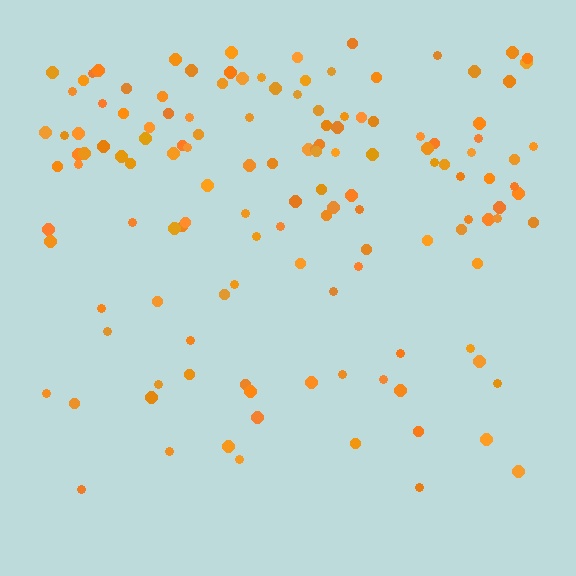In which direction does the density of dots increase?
From bottom to top, with the top side densest.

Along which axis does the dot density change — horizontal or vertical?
Vertical.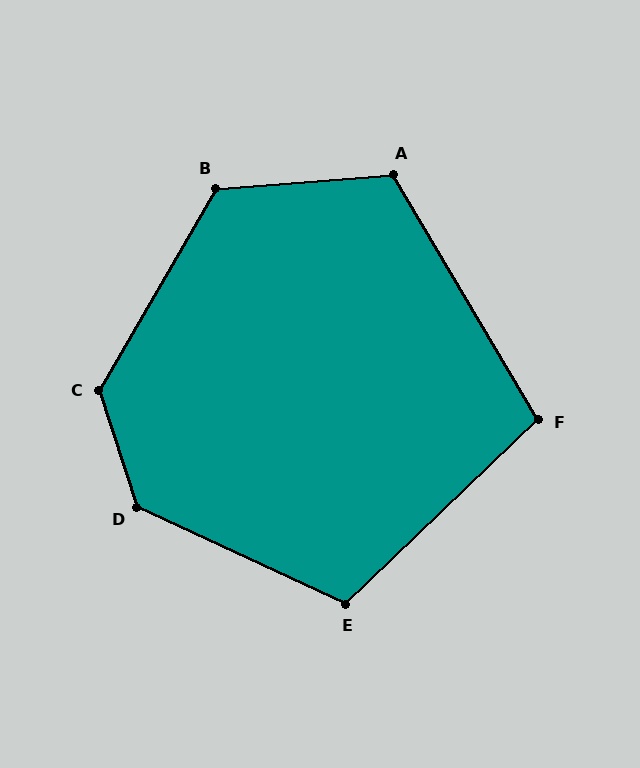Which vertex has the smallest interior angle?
F, at approximately 103 degrees.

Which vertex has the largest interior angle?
D, at approximately 133 degrees.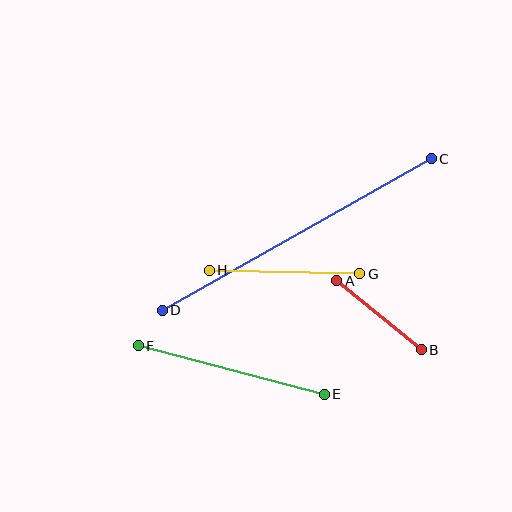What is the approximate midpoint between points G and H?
The midpoint is at approximately (285, 272) pixels.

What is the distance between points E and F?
The distance is approximately 192 pixels.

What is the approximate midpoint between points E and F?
The midpoint is at approximately (231, 370) pixels.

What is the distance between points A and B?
The distance is approximately 109 pixels.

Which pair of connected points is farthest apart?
Points C and D are farthest apart.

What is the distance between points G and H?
The distance is approximately 151 pixels.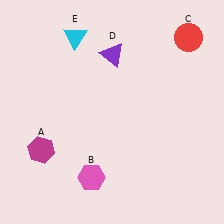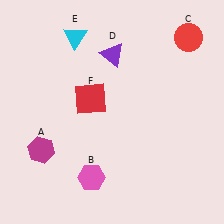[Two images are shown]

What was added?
A red square (F) was added in Image 2.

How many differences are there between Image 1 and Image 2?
There is 1 difference between the two images.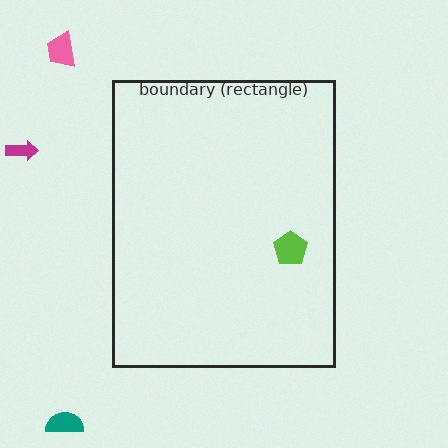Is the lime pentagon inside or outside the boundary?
Inside.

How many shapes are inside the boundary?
1 inside, 3 outside.